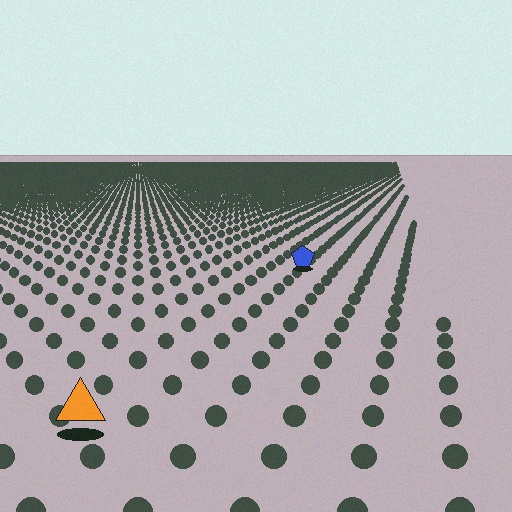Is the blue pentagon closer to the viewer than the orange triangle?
No. The orange triangle is closer — you can tell from the texture gradient: the ground texture is coarser near it.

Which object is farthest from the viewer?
The blue pentagon is farthest from the viewer. It appears smaller and the ground texture around it is denser.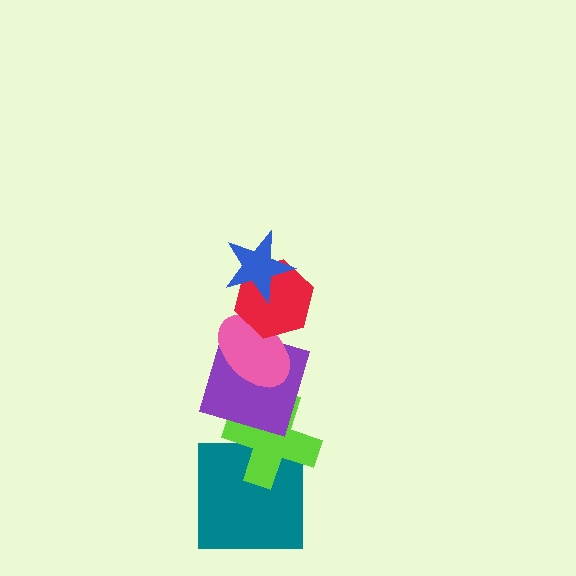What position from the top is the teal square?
The teal square is 6th from the top.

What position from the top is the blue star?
The blue star is 1st from the top.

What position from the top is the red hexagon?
The red hexagon is 2nd from the top.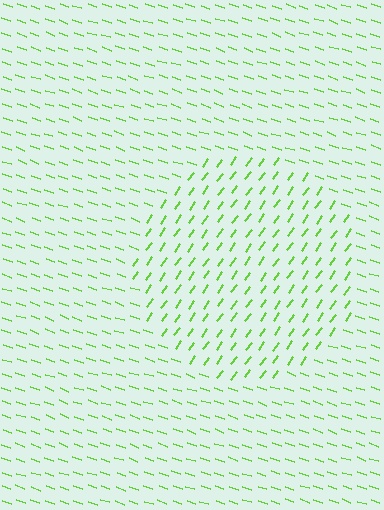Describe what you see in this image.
The image is filled with small lime line segments. A circle region in the image has lines oriented differently from the surrounding lines, creating a visible texture boundary.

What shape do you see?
I see a circle.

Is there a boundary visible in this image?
Yes, there is a texture boundary formed by a change in line orientation.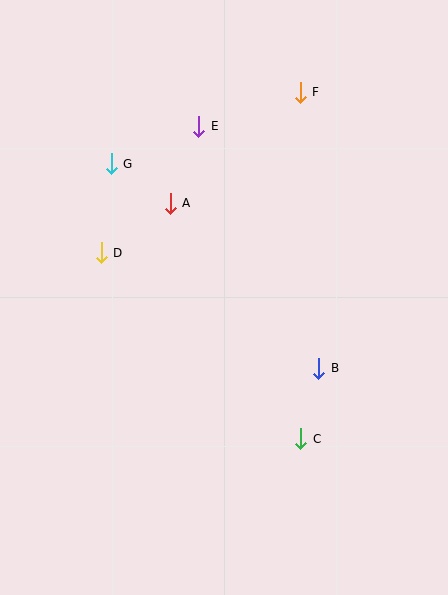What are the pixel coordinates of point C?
Point C is at (301, 439).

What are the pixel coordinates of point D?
Point D is at (101, 253).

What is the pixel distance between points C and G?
The distance between C and G is 334 pixels.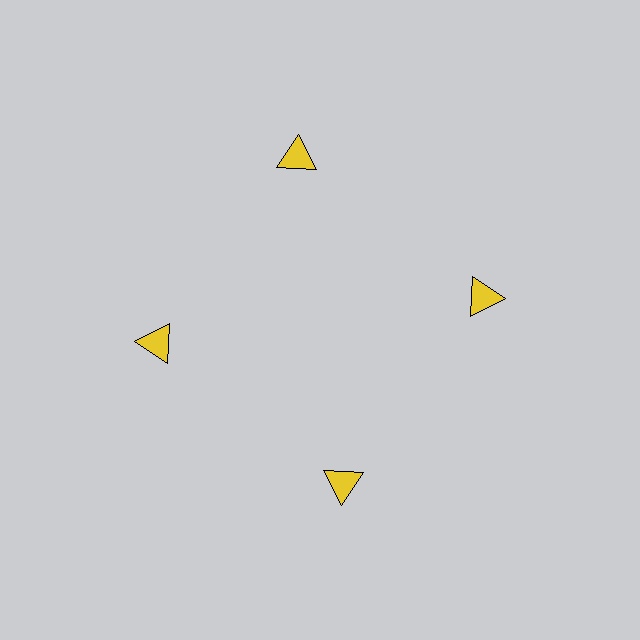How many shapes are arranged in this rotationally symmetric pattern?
There are 4 shapes, arranged in 4 groups of 1.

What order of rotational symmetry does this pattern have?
This pattern has 4-fold rotational symmetry.